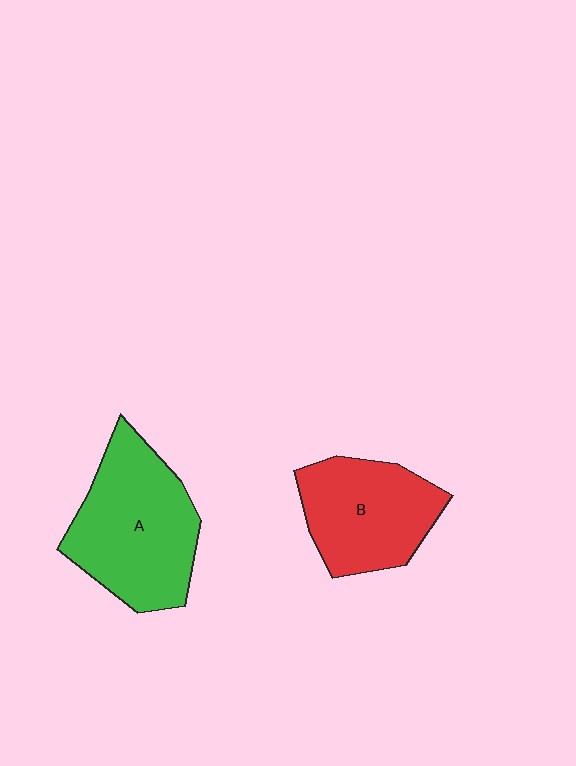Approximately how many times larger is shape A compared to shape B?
Approximately 1.3 times.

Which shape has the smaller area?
Shape B (red).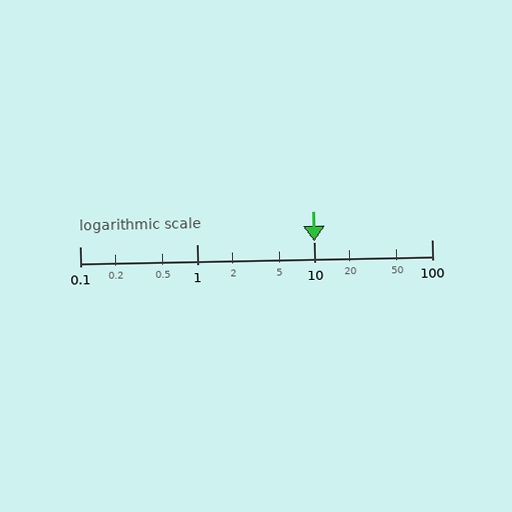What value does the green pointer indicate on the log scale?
The pointer indicates approximately 10.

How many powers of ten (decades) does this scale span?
The scale spans 3 decades, from 0.1 to 100.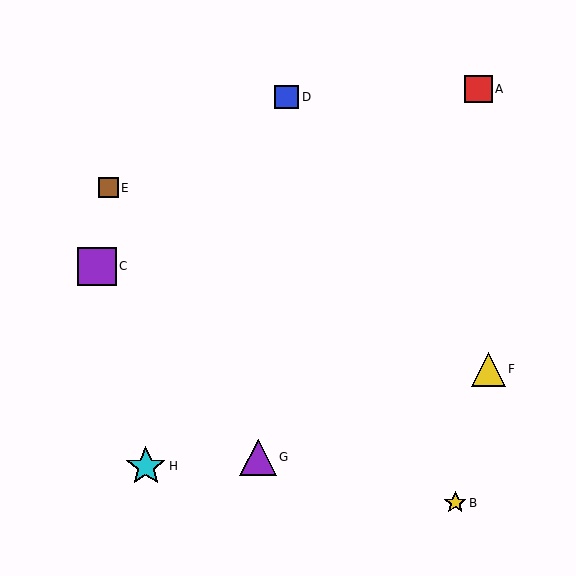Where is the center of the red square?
The center of the red square is at (478, 89).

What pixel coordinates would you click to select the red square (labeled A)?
Click at (478, 89) to select the red square A.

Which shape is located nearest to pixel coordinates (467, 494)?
The yellow star (labeled B) at (455, 503) is nearest to that location.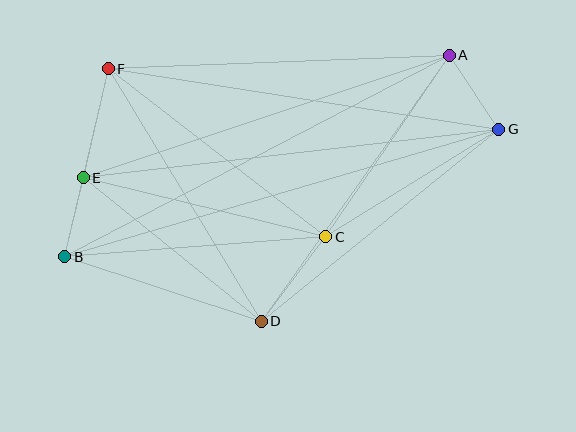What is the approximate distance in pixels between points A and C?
The distance between A and C is approximately 220 pixels.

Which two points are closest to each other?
Points B and E are closest to each other.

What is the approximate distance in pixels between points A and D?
The distance between A and D is approximately 326 pixels.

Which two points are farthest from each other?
Points B and G are farthest from each other.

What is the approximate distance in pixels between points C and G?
The distance between C and G is approximately 204 pixels.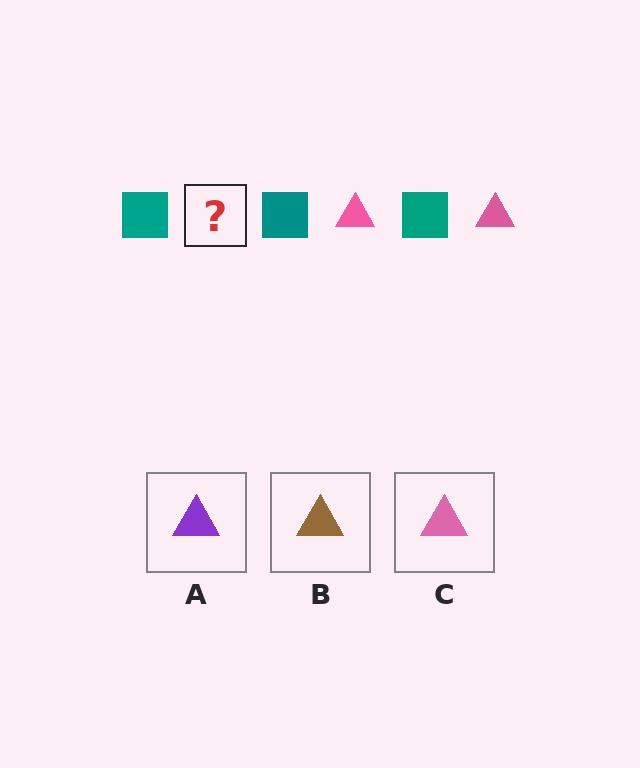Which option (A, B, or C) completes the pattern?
C.